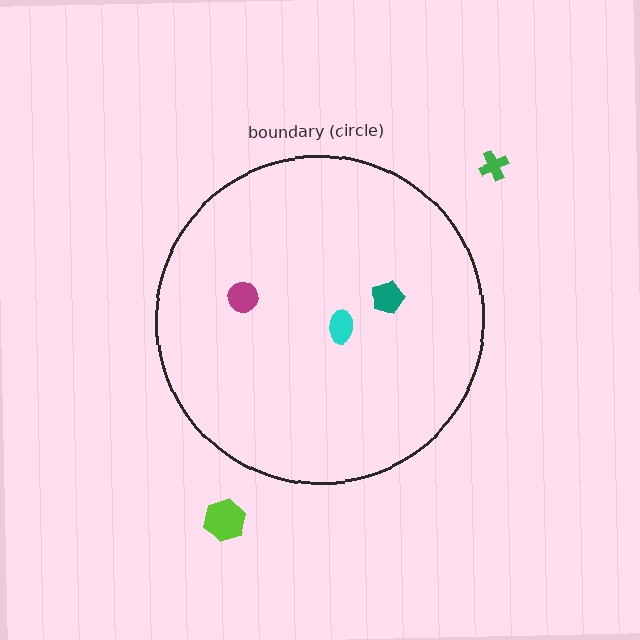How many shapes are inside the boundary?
3 inside, 2 outside.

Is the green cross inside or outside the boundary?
Outside.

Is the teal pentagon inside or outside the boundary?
Inside.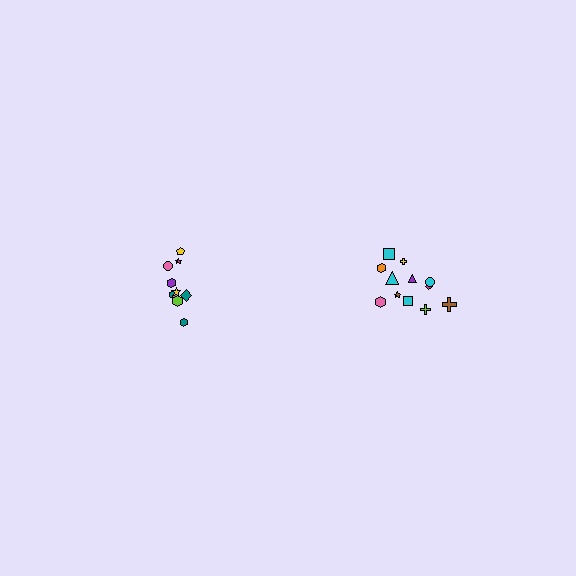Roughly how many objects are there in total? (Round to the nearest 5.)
Roughly 20 objects in total.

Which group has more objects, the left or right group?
The right group.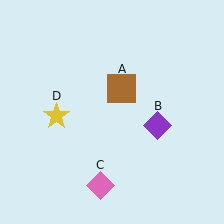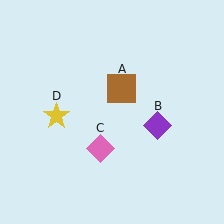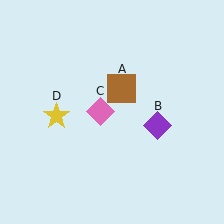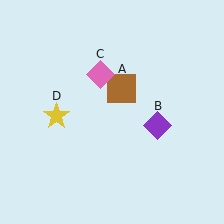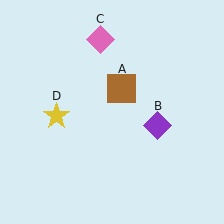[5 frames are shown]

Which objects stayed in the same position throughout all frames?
Brown square (object A) and purple diamond (object B) and yellow star (object D) remained stationary.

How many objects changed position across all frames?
1 object changed position: pink diamond (object C).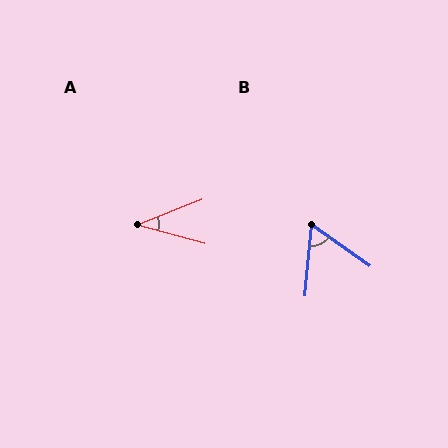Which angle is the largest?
B, at approximately 60 degrees.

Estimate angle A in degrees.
Approximately 37 degrees.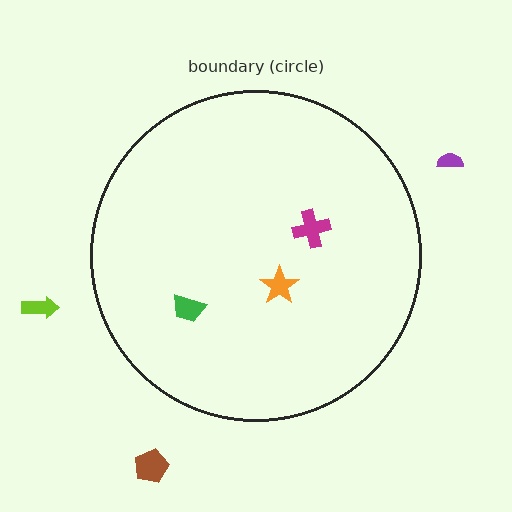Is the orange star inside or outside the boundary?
Inside.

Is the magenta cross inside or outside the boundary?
Inside.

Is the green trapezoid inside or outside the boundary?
Inside.